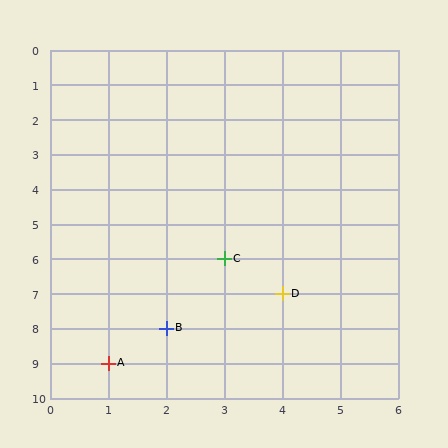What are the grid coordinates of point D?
Point D is at grid coordinates (4, 7).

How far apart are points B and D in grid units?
Points B and D are 2 columns and 1 row apart (about 2.2 grid units diagonally).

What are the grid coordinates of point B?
Point B is at grid coordinates (2, 8).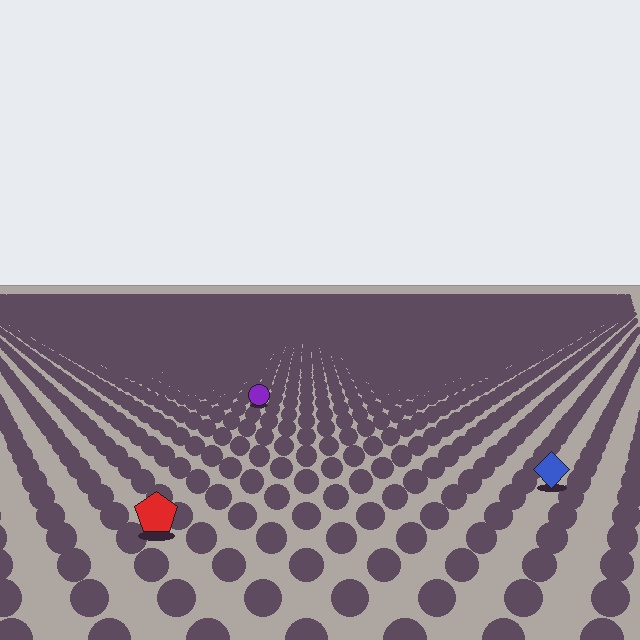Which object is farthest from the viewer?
The purple circle is farthest from the viewer. It appears smaller and the ground texture around it is denser.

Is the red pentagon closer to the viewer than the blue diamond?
Yes. The red pentagon is closer — you can tell from the texture gradient: the ground texture is coarser near it.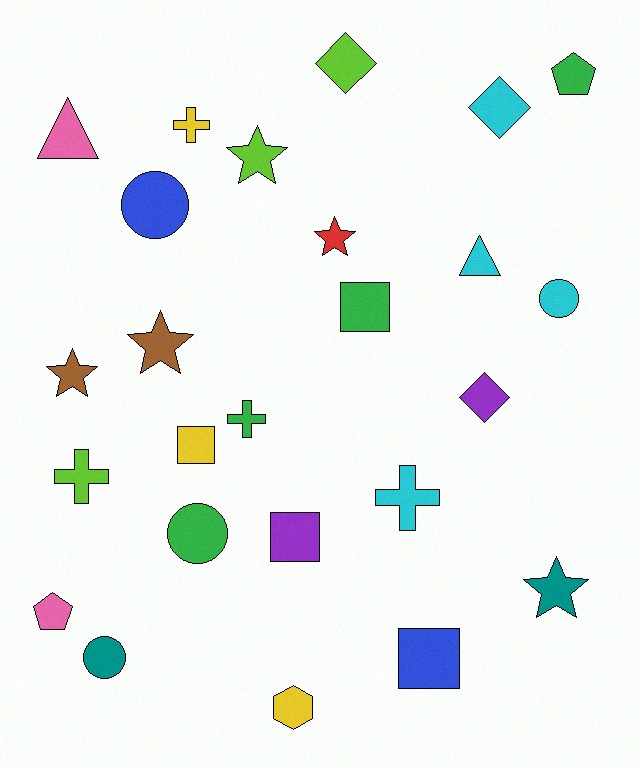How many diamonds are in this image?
There are 3 diamonds.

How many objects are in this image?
There are 25 objects.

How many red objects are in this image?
There is 1 red object.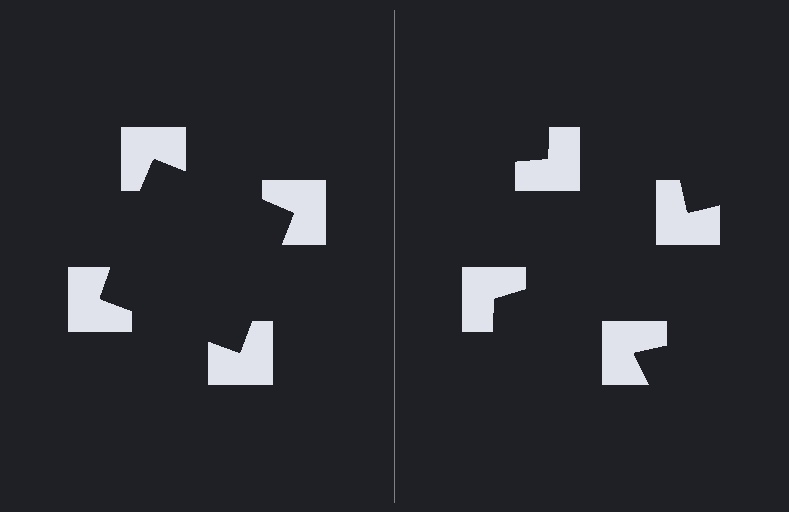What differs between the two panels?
The notched squares are positioned identically on both sides; only the wedge orientations differ. On the left they align to a square; on the right they are misaligned.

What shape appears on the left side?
An illusory square.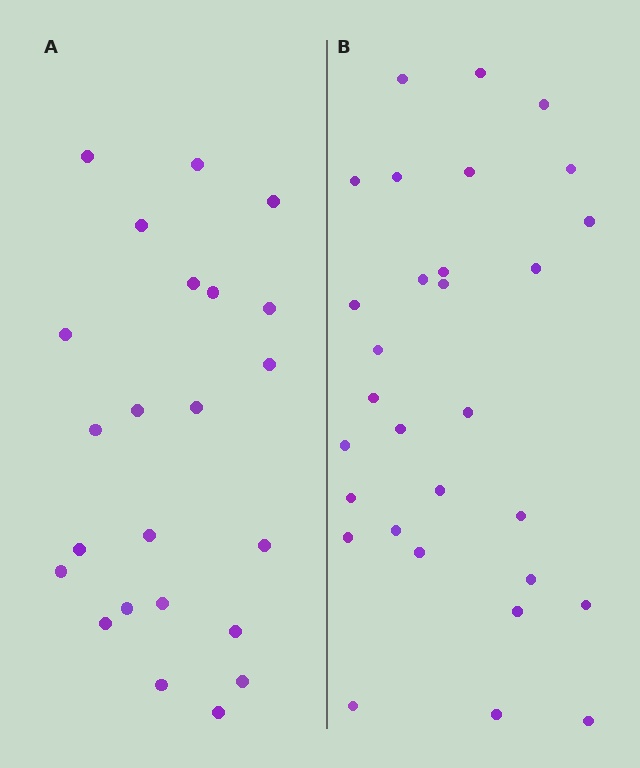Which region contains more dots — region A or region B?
Region B (the right region) has more dots.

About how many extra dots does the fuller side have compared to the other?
Region B has roughly 8 or so more dots than region A.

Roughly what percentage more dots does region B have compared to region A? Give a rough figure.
About 30% more.